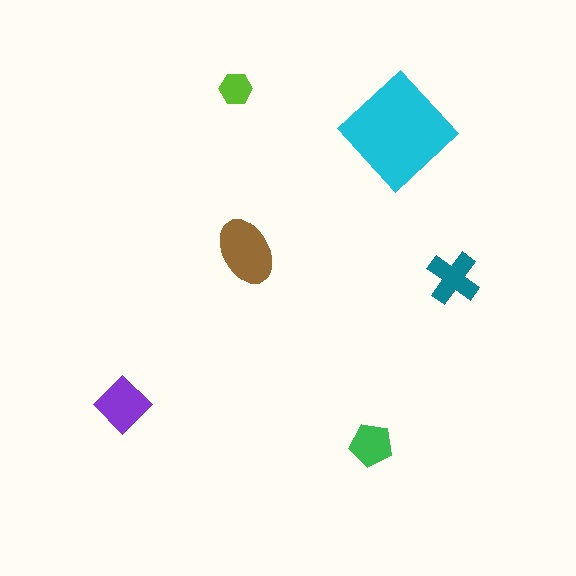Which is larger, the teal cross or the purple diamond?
The purple diamond.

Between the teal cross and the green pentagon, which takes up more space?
The teal cross.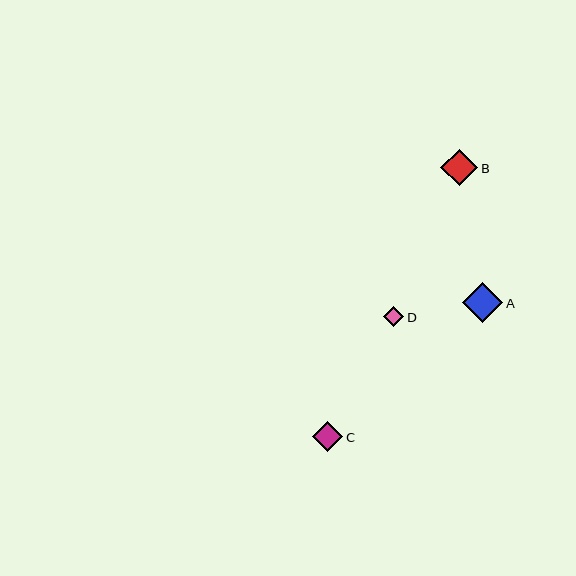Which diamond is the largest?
Diamond A is the largest with a size of approximately 40 pixels.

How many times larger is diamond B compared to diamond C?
Diamond B is approximately 1.2 times the size of diamond C.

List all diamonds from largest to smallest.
From largest to smallest: A, B, C, D.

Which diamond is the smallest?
Diamond D is the smallest with a size of approximately 20 pixels.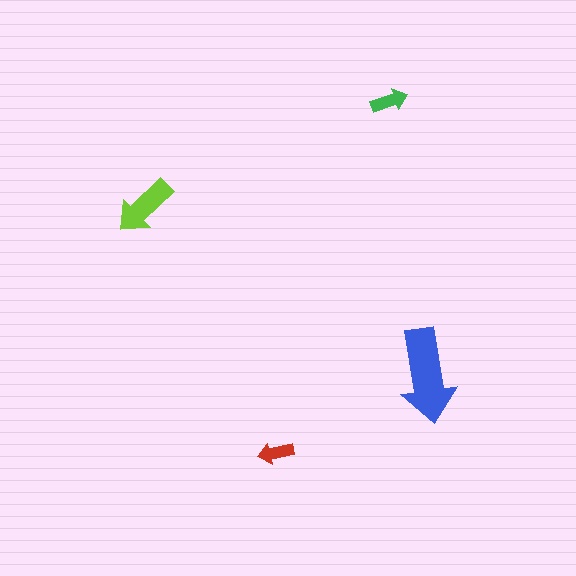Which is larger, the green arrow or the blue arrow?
The blue one.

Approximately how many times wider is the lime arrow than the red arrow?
About 2 times wider.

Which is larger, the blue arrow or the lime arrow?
The blue one.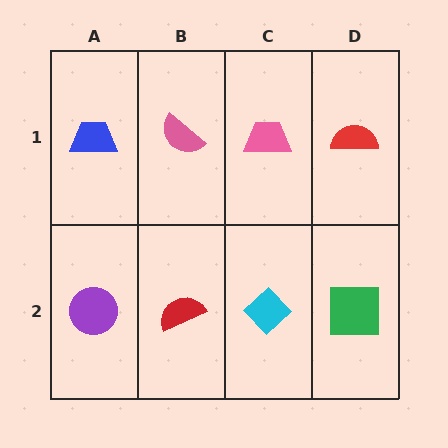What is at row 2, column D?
A green square.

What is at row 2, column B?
A red semicircle.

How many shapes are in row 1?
4 shapes.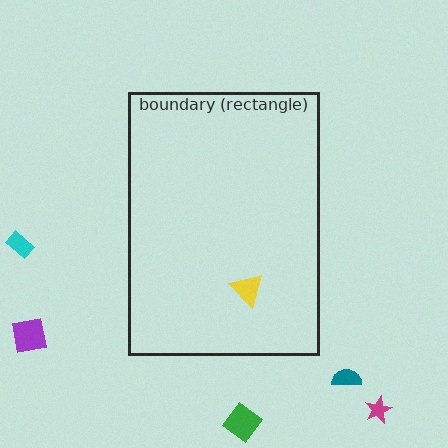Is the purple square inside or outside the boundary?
Outside.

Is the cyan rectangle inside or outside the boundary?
Outside.